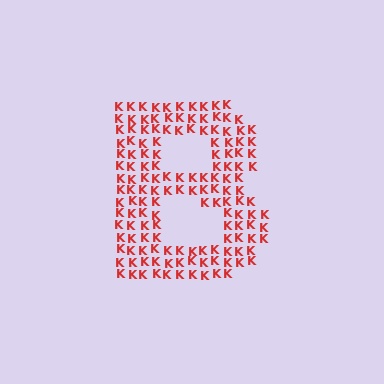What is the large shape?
The large shape is the letter B.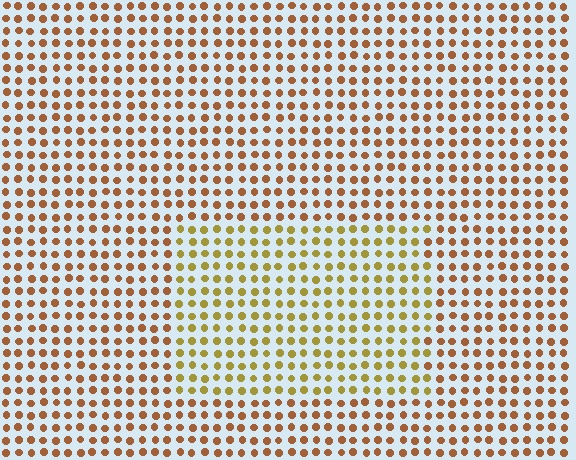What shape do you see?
I see a rectangle.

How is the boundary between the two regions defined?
The boundary is defined purely by a slight shift in hue (about 32 degrees). Spacing, size, and orientation are identical on both sides.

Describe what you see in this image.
The image is filled with small brown elements in a uniform arrangement. A rectangle-shaped region is visible where the elements are tinted to a slightly different hue, forming a subtle color boundary.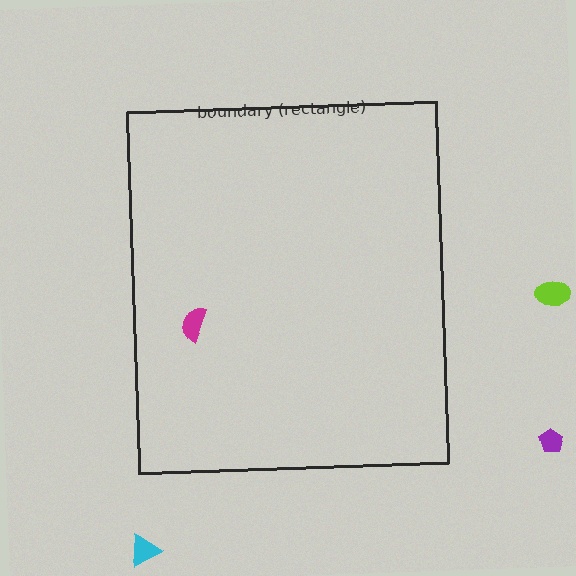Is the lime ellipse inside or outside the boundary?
Outside.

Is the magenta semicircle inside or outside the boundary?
Inside.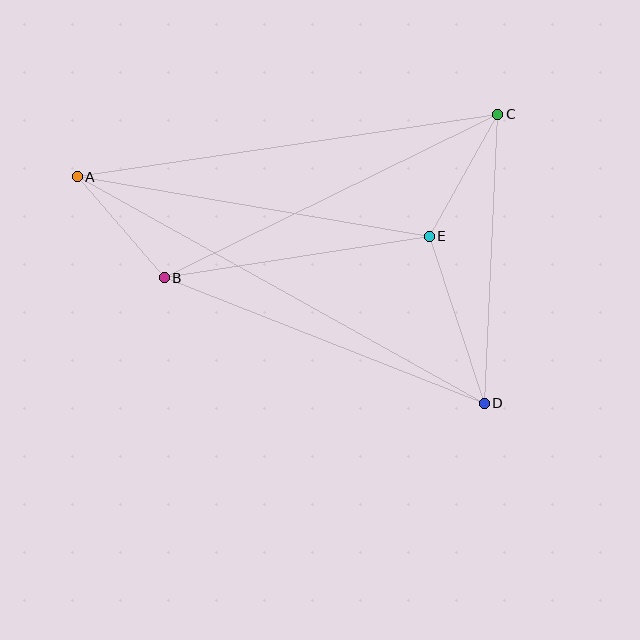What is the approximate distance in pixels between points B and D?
The distance between B and D is approximately 344 pixels.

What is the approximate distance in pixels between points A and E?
The distance between A and E is approximately 357 pixels.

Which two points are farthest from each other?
Points A and D are farthest from each other.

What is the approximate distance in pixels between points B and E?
The distance between B and E is approximately 268 pixels.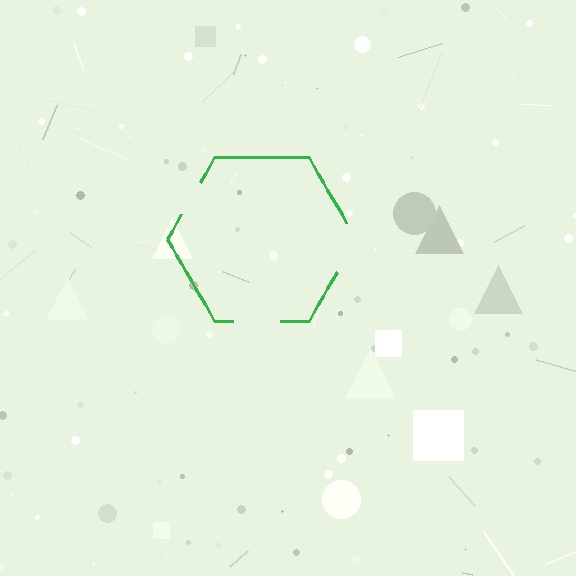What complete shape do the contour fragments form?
The contour fragments form a hexagon.